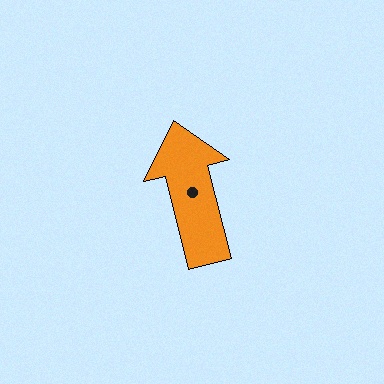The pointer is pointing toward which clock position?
Roughly 12 o'clock.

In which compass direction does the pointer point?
North.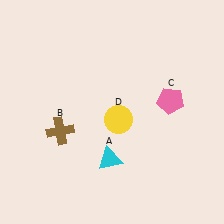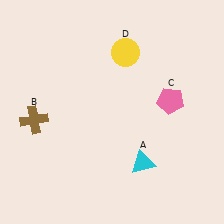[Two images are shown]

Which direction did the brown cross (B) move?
The brown cross (B) moved left.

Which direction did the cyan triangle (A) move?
The cyan triangle (A) moved right.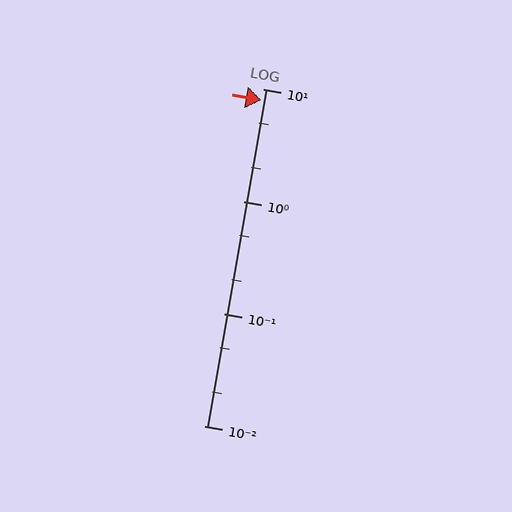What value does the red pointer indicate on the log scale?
The pointer indicates approximately 8.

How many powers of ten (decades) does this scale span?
The scale spans 3 decades, from 0.01 to 10.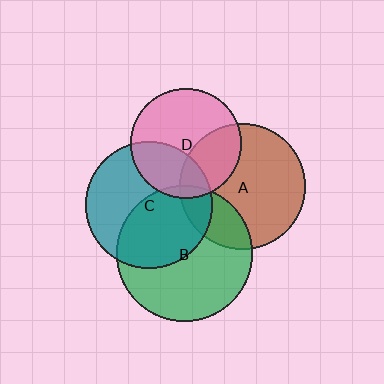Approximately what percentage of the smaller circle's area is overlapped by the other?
Approximately 45%.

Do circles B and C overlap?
Yes.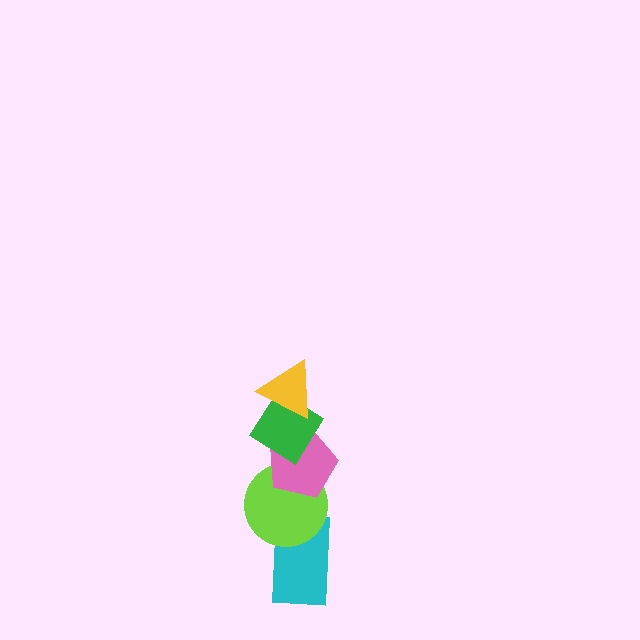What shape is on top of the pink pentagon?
The green diamond is on top of the pink pentagon.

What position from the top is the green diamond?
The green diamond is 2nd from the top.